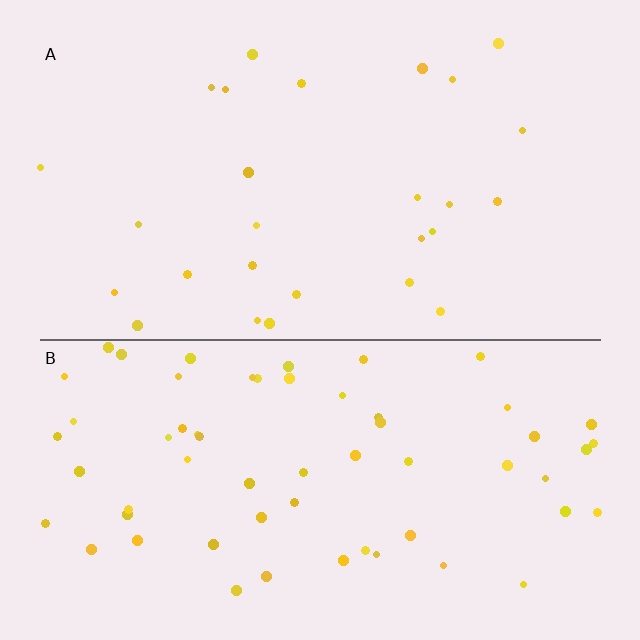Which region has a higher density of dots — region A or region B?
B (the bottom).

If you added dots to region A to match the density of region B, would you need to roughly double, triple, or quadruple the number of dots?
Approximately double.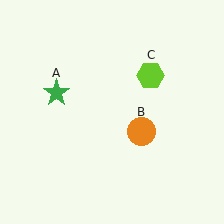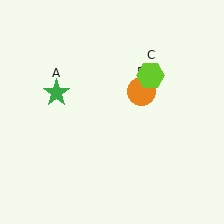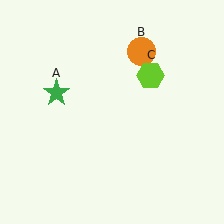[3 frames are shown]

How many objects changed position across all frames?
1 object changed position: orange circle (object B).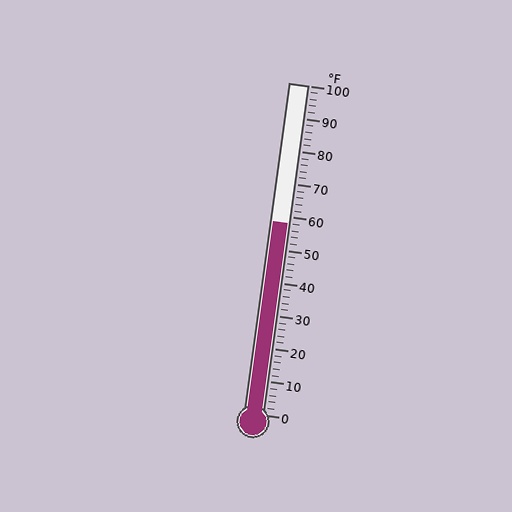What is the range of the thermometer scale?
The thermometer scale ranges from 0°F to 100°F.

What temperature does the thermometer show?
The thermometer shows approximately 58°F.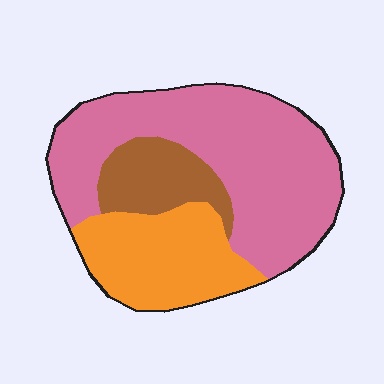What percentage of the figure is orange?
Orange takes up about one quarter (1/4) of the figure.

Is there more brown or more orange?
Orange.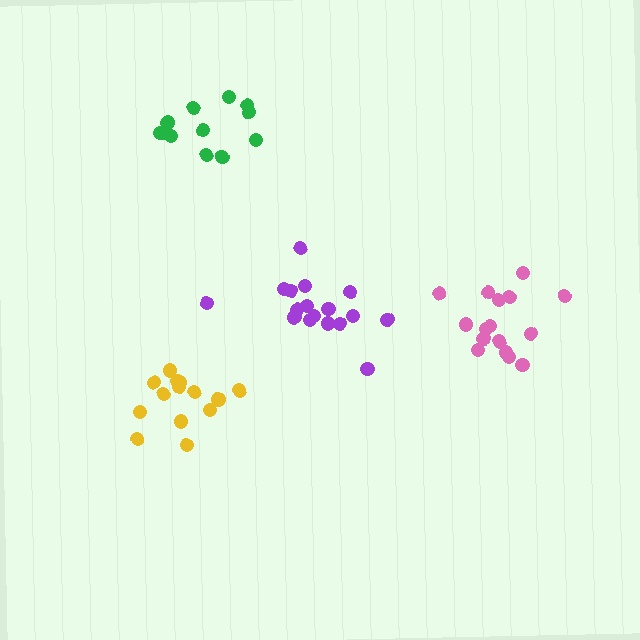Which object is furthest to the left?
The yellow cluster is leftmost.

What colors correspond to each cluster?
The clusters are colored: green, purple, yellow, pink.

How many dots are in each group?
Group 1: 13 dots, Group 2: 17 dots, Group 3: 14 dots, Group 4: 16 dots (60 total).